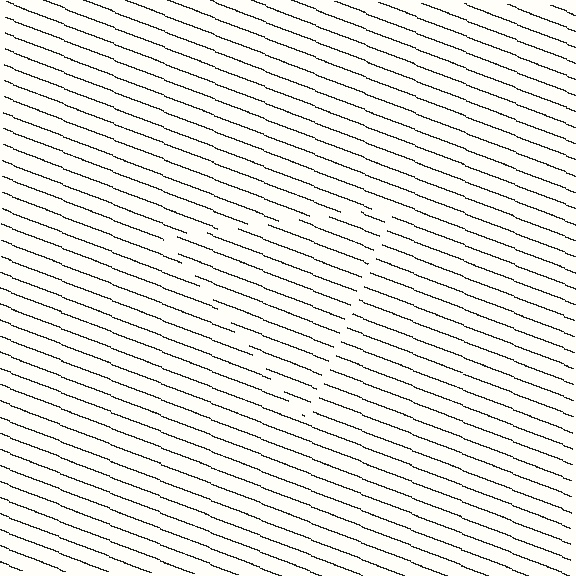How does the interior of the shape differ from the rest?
The interior of the shape contains the same grating, shifted by half a period — the contour is defined by the phase discontinuity where line-ends from the inner and outer gratings abut.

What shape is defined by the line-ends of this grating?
An illusory triangle. The interior of the shape contains the same grating, shifted by half a period — the contour is defined by the phase discontinuity where line-ends from the inner and outer gratings abut.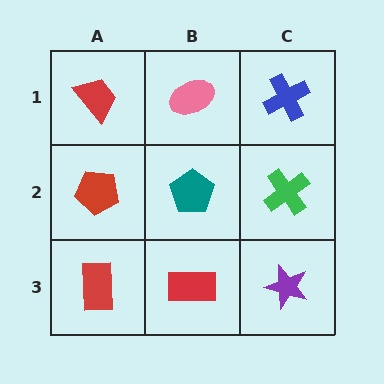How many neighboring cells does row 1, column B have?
3.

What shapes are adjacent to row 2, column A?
A red trapezoid (row 1, column A), a red rectangle (row 3, column A), a teal pentagon (row 2, column B).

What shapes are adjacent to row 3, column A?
A red pentagon (row 2, column A), a red rectangle (row 3, column B).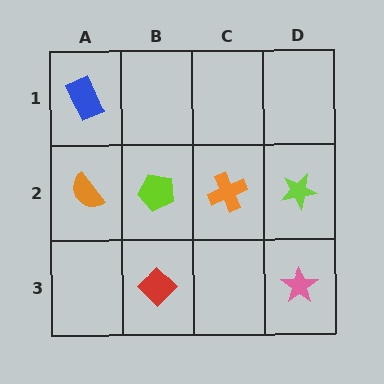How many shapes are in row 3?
2 shapes.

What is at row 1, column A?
A blue rectangle.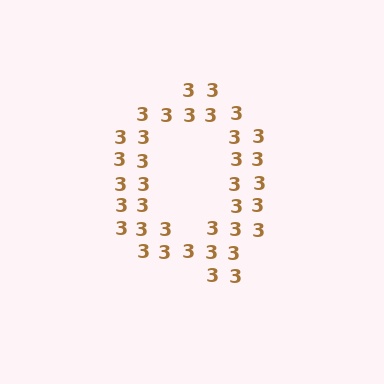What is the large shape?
The large shape is the letter Q.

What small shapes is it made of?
It is made of small digit 3's.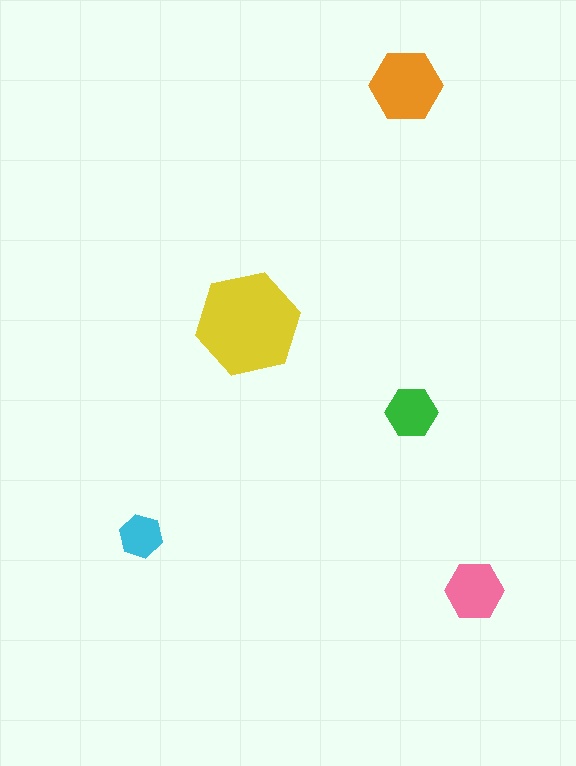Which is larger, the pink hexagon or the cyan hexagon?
The pink one.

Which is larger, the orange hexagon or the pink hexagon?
The orange one.